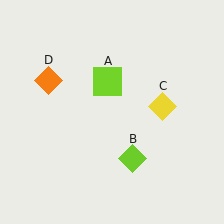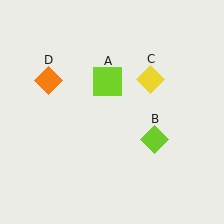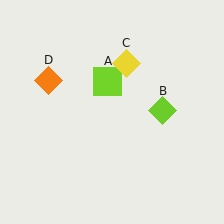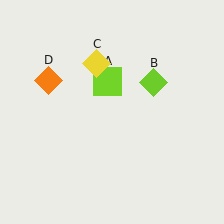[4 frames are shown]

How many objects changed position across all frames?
2 objects changed position: lime diamond (object B), yellow diamond (object C).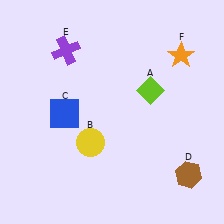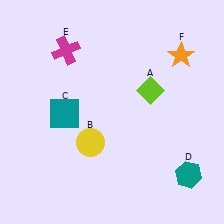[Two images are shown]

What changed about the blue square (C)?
In Image 1, C is blue. In Image 2, it changed to teal.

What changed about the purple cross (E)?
In Image 1, E is purple. In Image 2, it changed to magenta.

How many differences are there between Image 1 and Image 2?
There are 3 differences between the two images.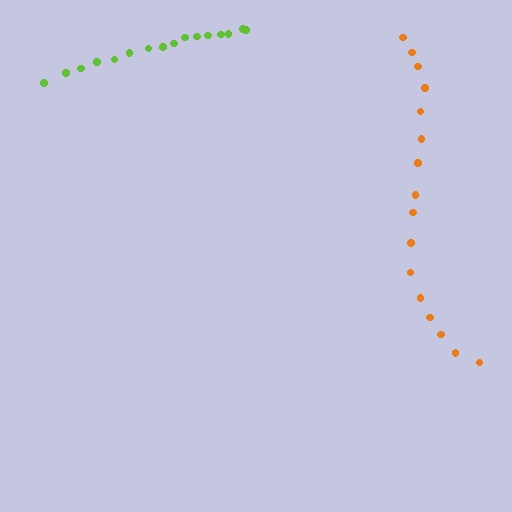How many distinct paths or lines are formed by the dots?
There are 2 distinct paths.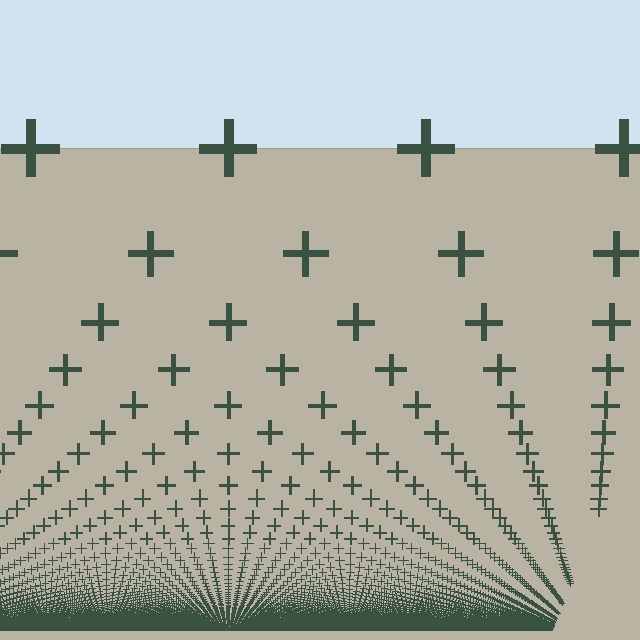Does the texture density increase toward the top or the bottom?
Density increases toward the bottom.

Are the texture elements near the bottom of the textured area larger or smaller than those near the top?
Smaller. The gradient is inverted — elements near the bottom are smaller and denser.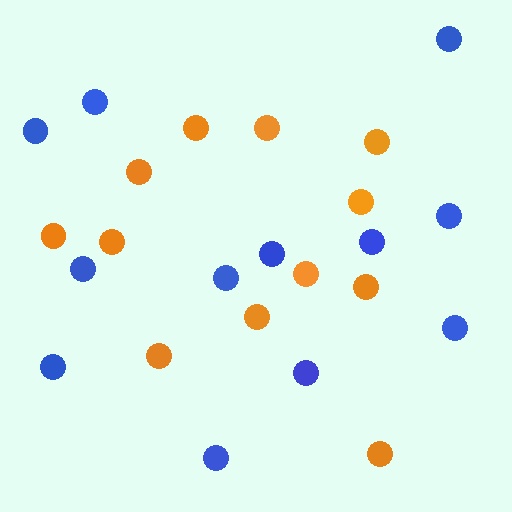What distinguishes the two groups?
There are 2 groups: one group of blue circles (12) and one group of orange circles (12).